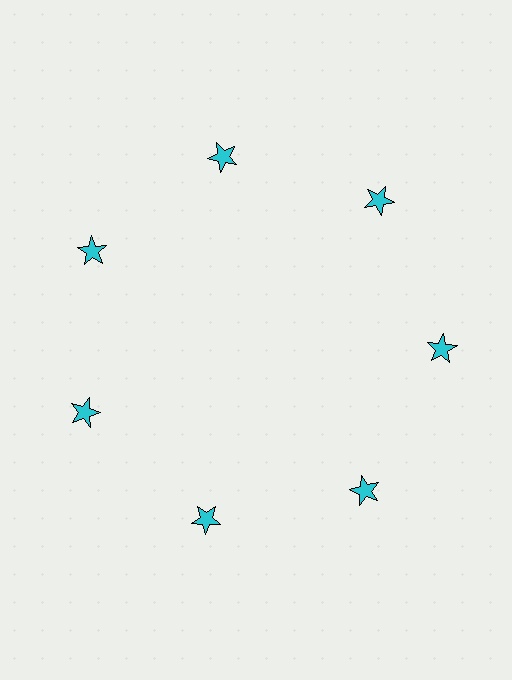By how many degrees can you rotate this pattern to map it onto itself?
The pattern maps onto itself every 51 degrees of rotation.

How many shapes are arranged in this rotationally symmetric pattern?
There are 7 shapes, arranged in 7 groups of 1.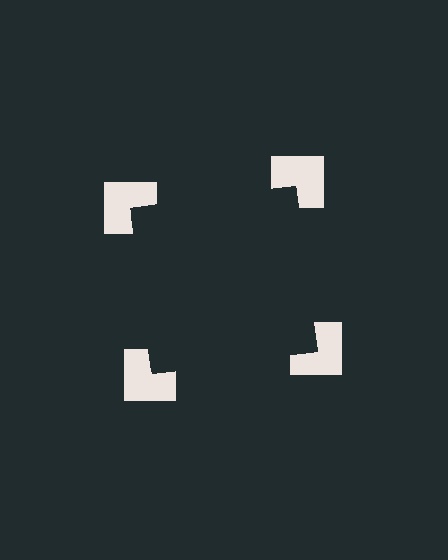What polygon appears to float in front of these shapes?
An illusory square — its edges are inferred from the aligned wedge cuts in the notched squares, not physically drawn.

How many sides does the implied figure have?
4 sides.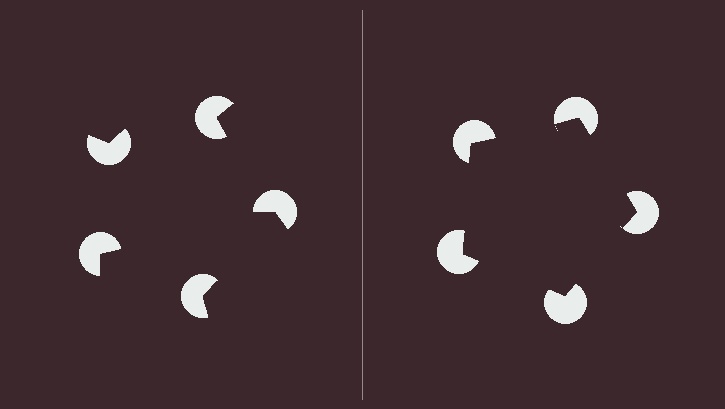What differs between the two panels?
The pac-man discs are positioned identically on both sides; only the wedge orientations differ. On the right they align to a pentagon; on the left they are misaligned.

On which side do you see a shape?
An illusory pentagon appears on the right side. On the left side the wedge cuts are rotated, so no coherent shape forms.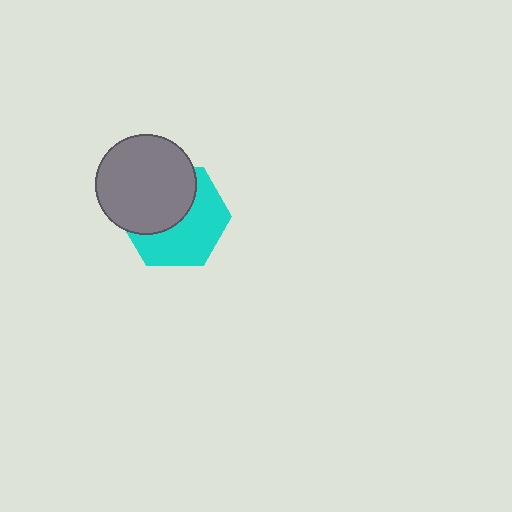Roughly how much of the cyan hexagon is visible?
About half of it is visible (roughly 53%).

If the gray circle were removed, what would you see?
You would see the complete cyan hexagon.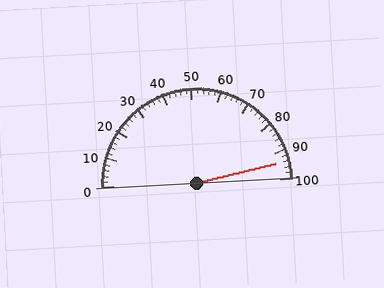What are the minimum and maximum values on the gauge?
The gauge ranges from 0 to 100.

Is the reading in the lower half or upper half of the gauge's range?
The reading is in the upper half of the range (0 to 100).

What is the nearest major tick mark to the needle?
The nearest major tick mark is 90.